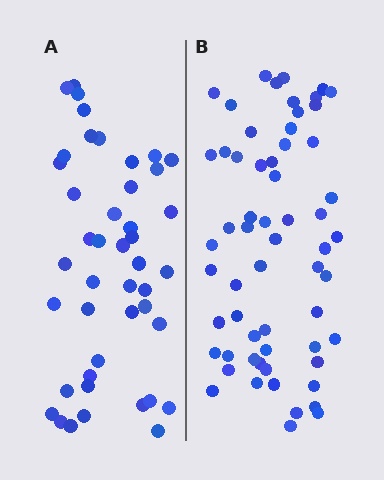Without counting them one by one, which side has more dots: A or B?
Region B (the right region) has more dots.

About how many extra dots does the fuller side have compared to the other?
Region B has approximately 15 more dots than region A.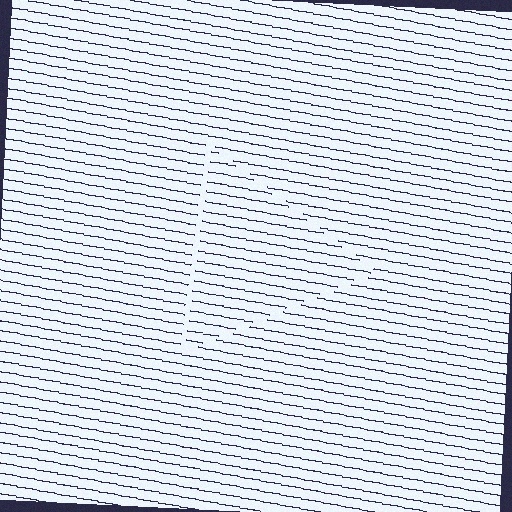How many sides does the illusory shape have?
3 sides — the line-ends trace a triangle.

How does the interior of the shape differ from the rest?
The interior of the shape contains the same grating, shifted by half a period — the contour is defined by the phase discontinuity where line-ends from the inner and outer gratings abut.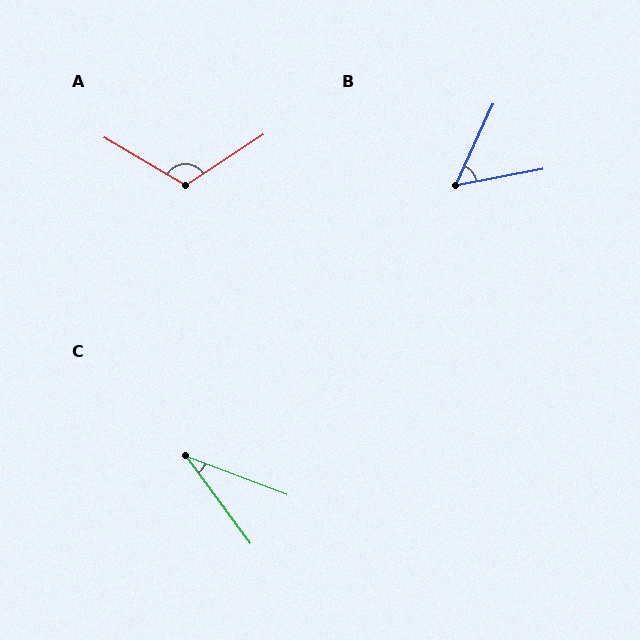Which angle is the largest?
A, at approximately 116 degrees.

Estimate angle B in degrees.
Approximately 55 degrees.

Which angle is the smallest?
C, at approximately 33 degrees.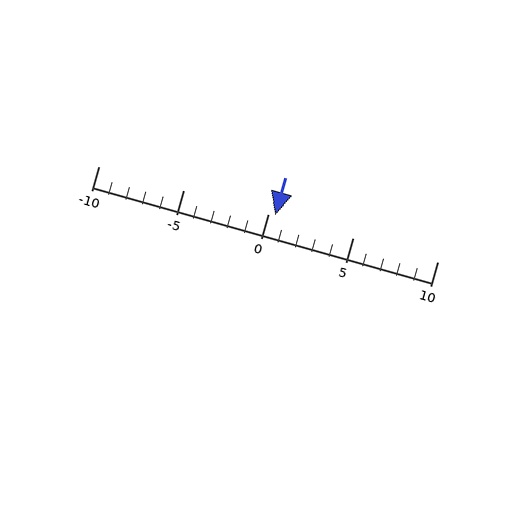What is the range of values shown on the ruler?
The ruler shows values from -10 to 10.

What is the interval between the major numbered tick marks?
The major tick marks are spaced 5 units apart.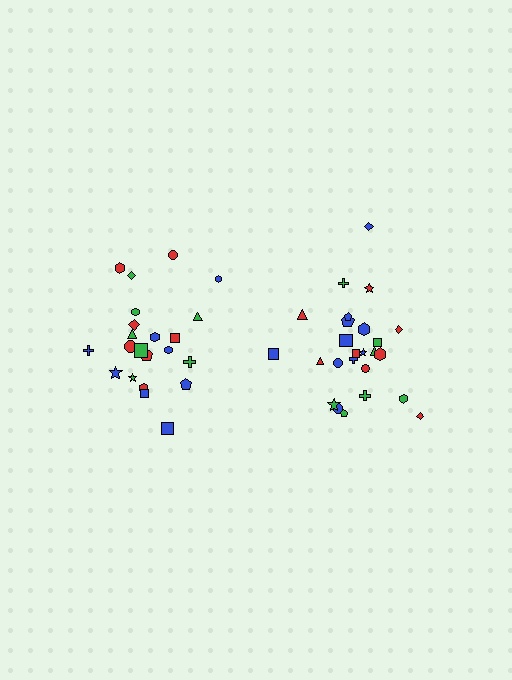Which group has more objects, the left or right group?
The right group.